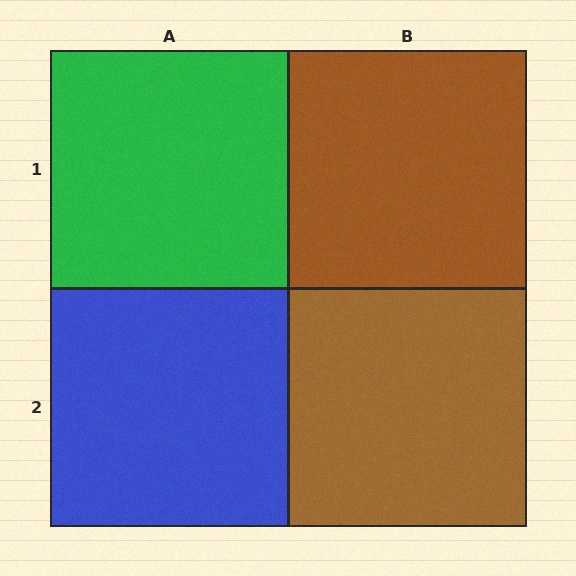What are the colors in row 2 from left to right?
Blue, brown.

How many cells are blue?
1 cell is blue.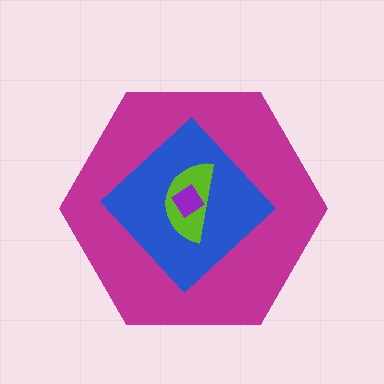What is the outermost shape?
The magenta hexagon.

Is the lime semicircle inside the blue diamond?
Yes.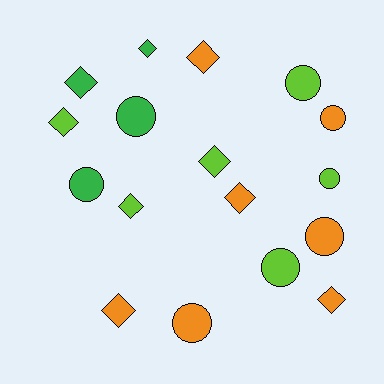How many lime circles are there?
There are 3 lime circles.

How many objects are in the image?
There are 17 objects.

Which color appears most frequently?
Orange, with 7 objects.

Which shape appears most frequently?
Diamond, with 9 objects.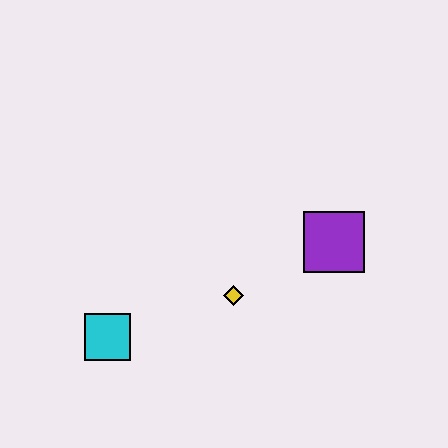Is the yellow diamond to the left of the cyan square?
No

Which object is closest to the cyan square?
The yellow diamond is closest to the cyan square.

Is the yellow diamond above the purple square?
No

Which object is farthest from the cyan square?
The purple square is farthest from the cyan square.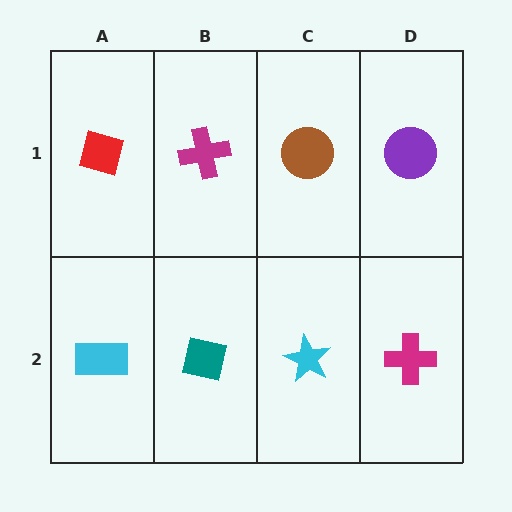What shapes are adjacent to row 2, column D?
A purple circle (row 1, column D), a cyan star (row 2, column C).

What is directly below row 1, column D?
A magenta cross.